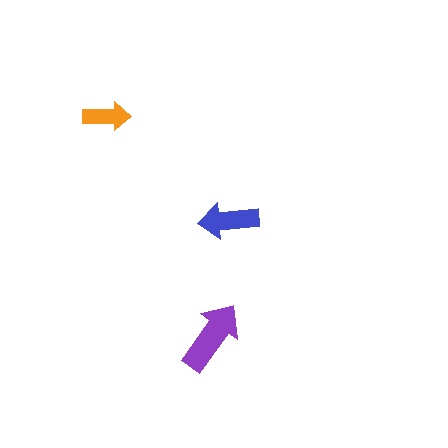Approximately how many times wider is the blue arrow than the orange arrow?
About 1.5 times wider.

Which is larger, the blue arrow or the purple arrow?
The purple one.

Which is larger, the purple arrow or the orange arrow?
The purple one.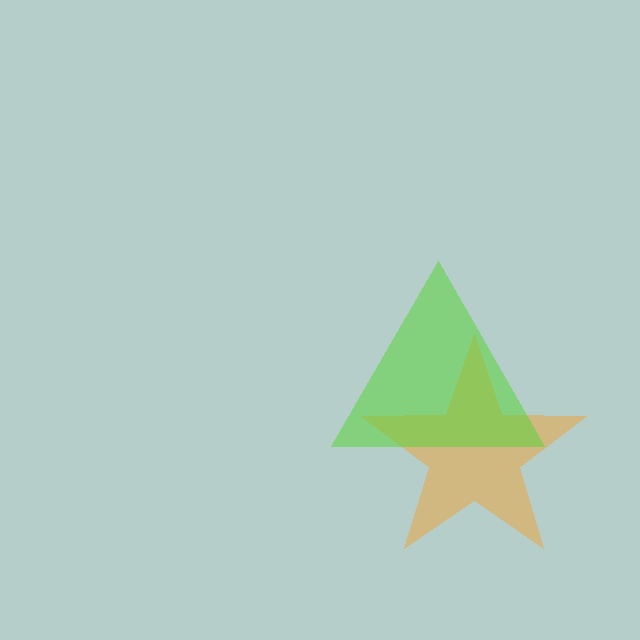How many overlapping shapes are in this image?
There are 2 overlapping shapes in the image.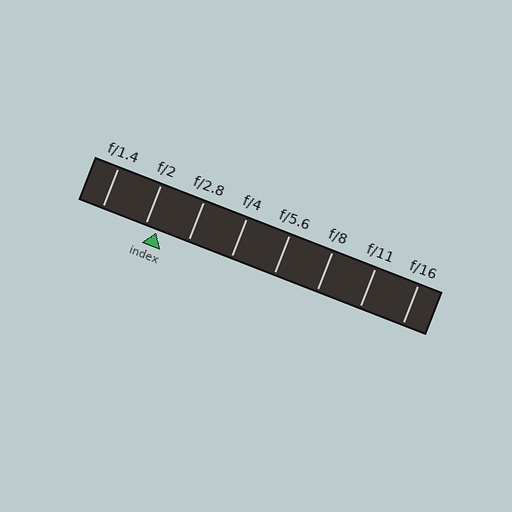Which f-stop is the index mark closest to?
The index mark is closest to f/2.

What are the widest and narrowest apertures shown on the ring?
The widest aperture shown is f/1.4 and the narrowest is f/16.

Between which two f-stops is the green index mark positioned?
The index mark is between f/2 and f/2.8.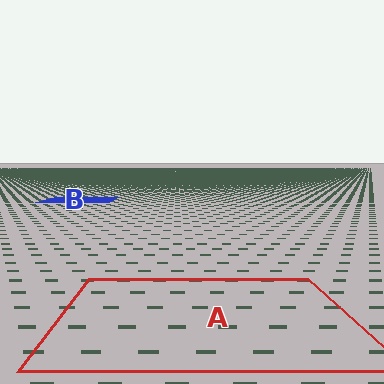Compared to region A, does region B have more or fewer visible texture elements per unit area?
Region B has more texture elements per unit area — they are packed more densely because it is farther away.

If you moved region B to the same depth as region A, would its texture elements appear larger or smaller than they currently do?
They would appear larger. At a closer depth, the same texture elements are projected at a bigger on-screen size.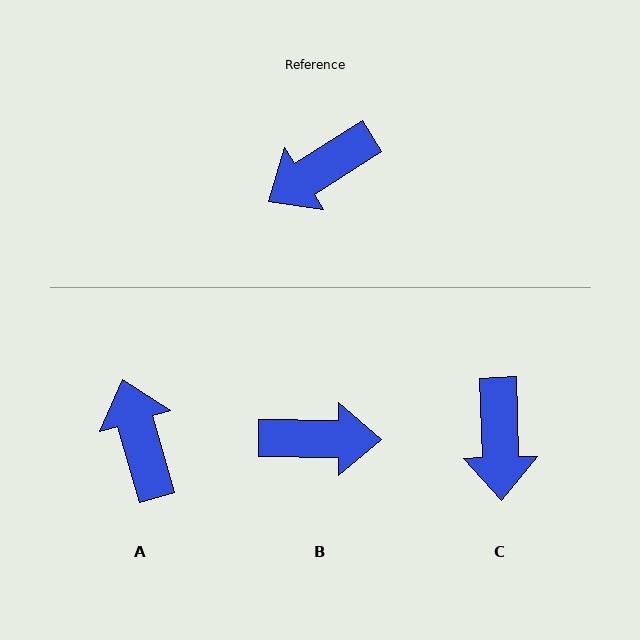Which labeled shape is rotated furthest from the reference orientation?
B, about 147 degrees away.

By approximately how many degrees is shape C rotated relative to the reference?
Approximately 60 degrees counter-clockwise.